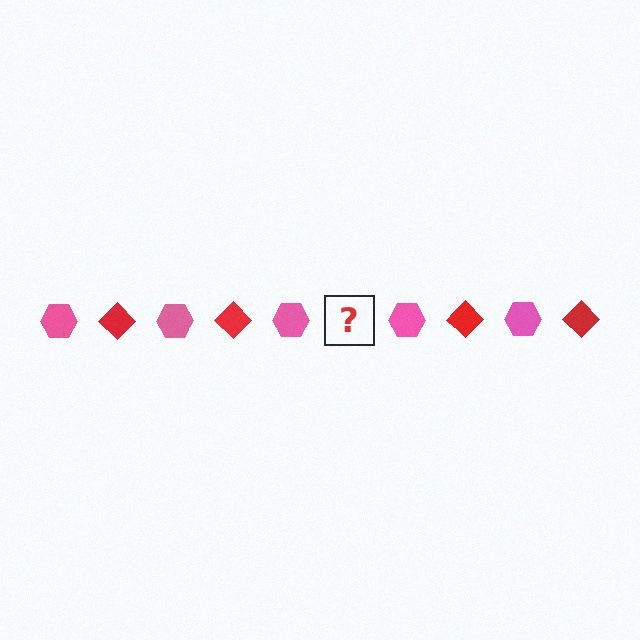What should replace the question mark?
The question mark should be replaced with a red diamond.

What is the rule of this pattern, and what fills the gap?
The rule is that the pattern alternates between pink hexagon and red diamond. The gap should be filled with a red diamond.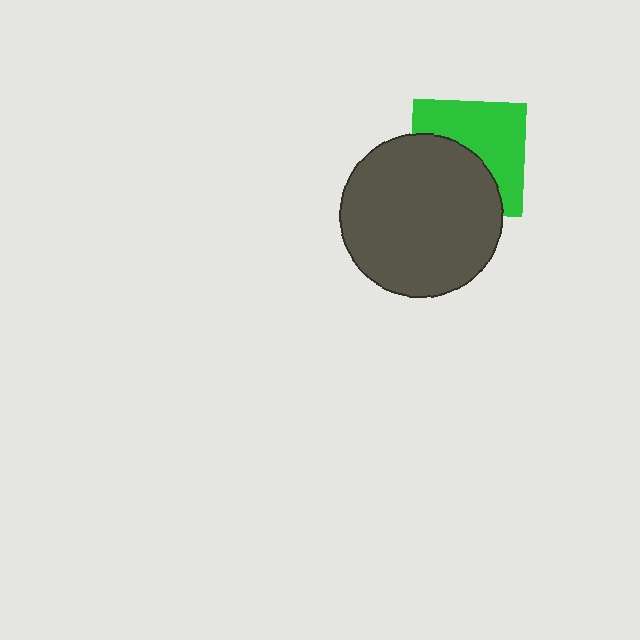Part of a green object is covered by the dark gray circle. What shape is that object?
It is a square.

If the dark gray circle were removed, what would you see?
You would see the complete green square.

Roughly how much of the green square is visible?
About half of it is visible (roughly 52%).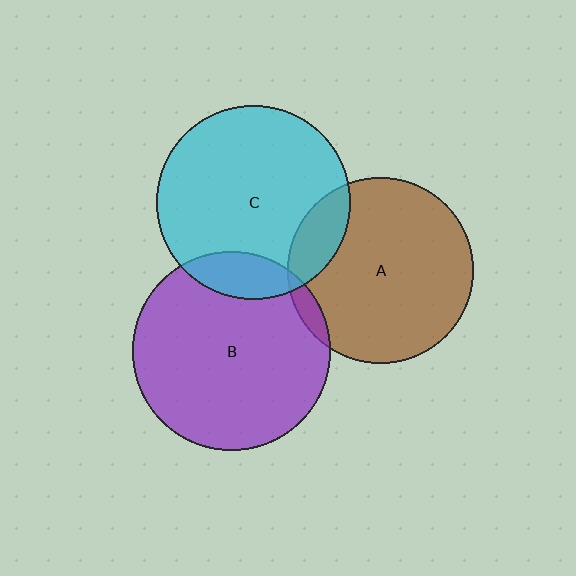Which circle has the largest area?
Circle B (purple).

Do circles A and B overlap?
Yes.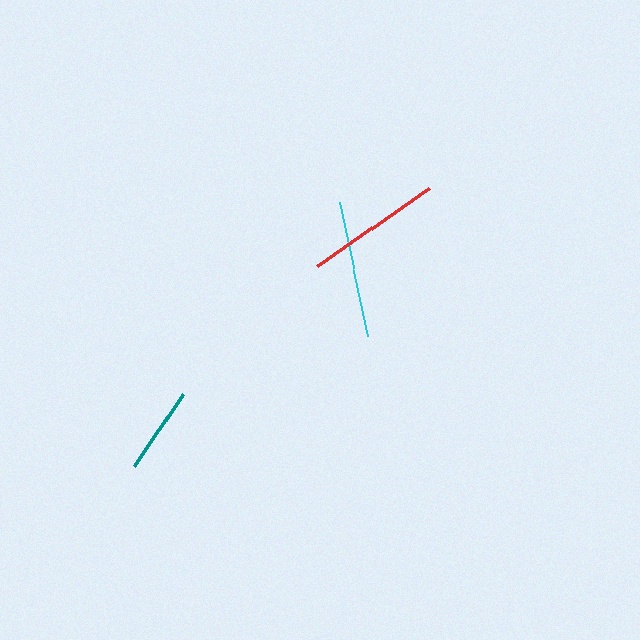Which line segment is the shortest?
The teal line is the shortest at approximately 89 pixels.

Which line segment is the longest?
The red line is the longest at approximately 137 pixels.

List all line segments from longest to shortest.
From longest to shortest: red, cyan, teal.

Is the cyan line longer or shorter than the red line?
The red line is longer than the cyan line.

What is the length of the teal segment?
The teal segment is approximately 89 pixels long.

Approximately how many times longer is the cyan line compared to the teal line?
The cyan line is approximately 1.5 times the length of the teal line.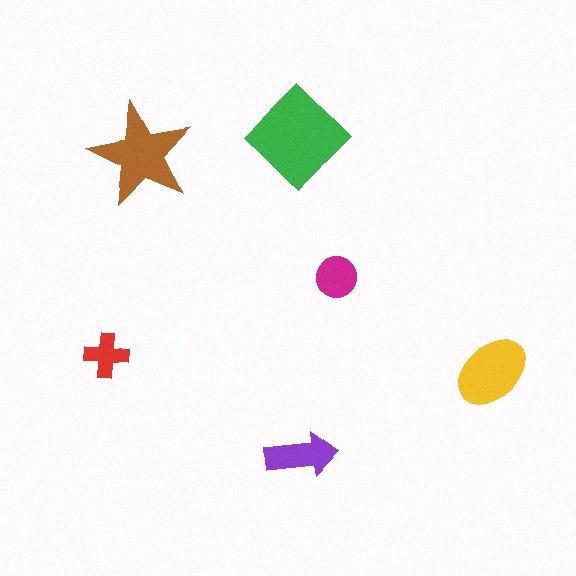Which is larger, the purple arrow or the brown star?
The brown star.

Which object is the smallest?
The red cross.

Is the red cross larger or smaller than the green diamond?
Smaller.